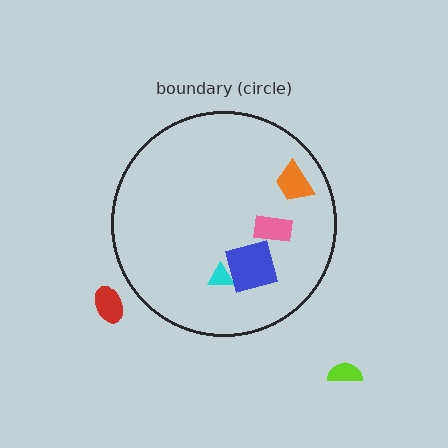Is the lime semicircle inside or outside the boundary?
Outside.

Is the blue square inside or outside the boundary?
Inside.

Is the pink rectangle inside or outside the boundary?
Inside.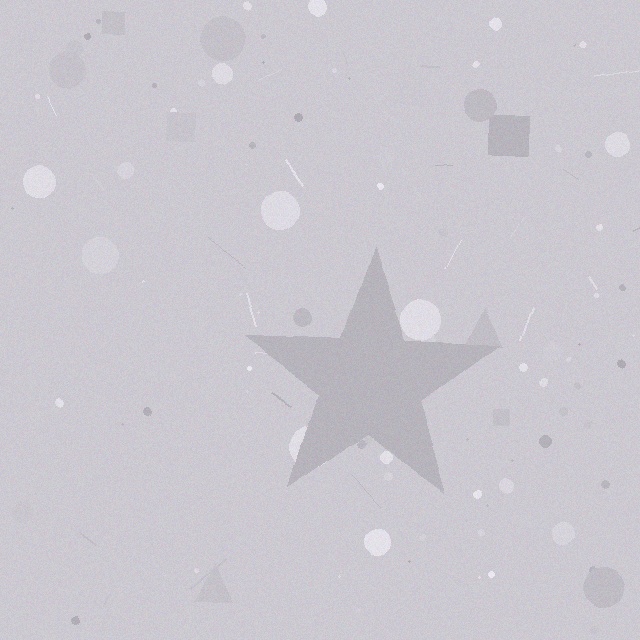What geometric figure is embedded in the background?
A star is embedded in the background.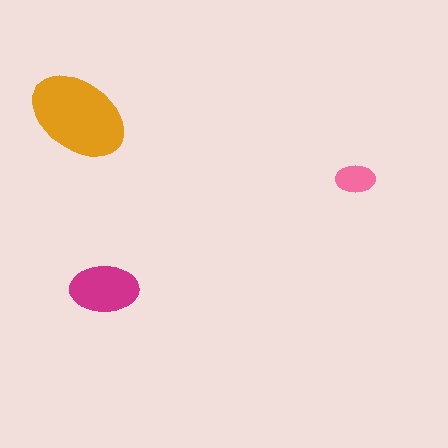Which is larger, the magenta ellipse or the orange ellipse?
The orange one.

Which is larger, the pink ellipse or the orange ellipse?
The orange one.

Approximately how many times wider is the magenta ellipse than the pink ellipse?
About 1.5 times wider.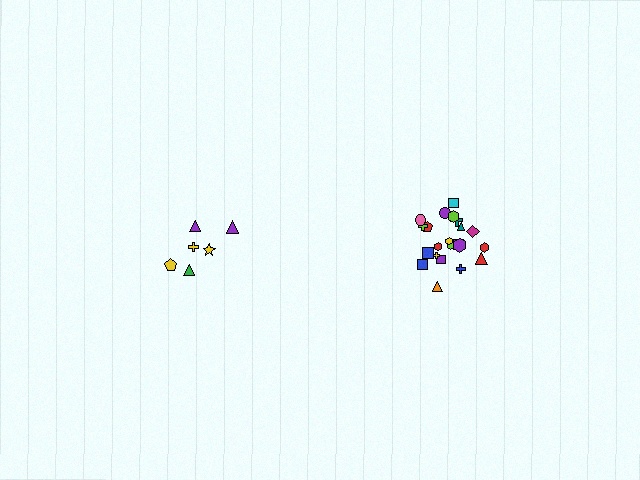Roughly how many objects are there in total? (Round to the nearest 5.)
Roughly 30 objects in total.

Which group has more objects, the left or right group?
The right group.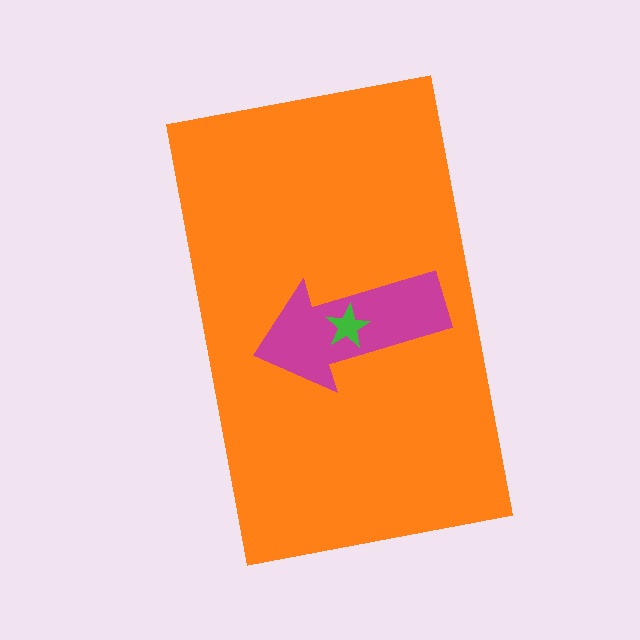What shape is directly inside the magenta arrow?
The green star.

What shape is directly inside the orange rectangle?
The magenta arrow.